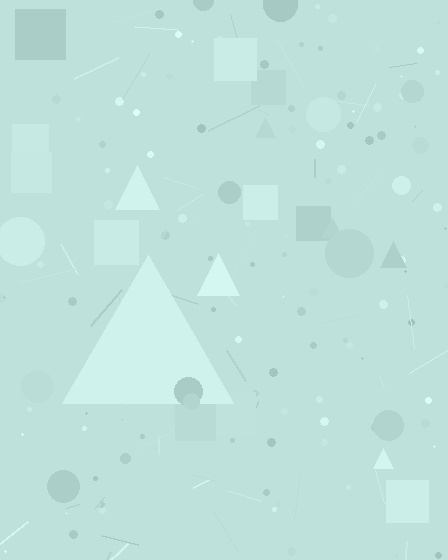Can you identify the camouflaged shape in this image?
The camouflaged shape is a triangle.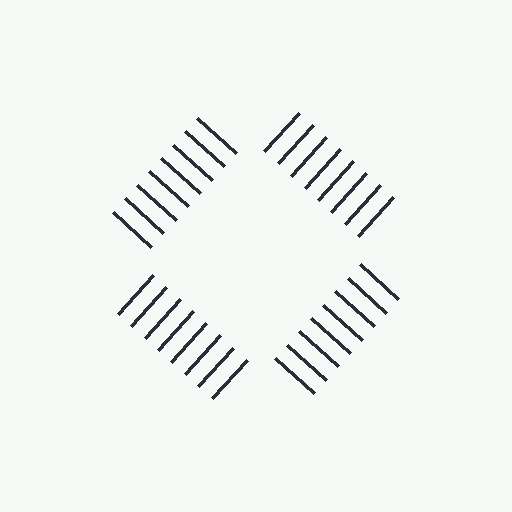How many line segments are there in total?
32 — 8 along each of the 4 edges.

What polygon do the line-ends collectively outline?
An illusory square — the line segments terminate on its edges but no continuous stroke is drawn.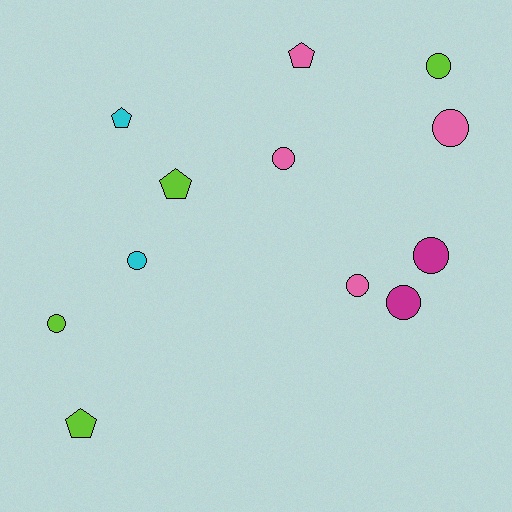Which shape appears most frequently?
Circle, with 8 objects.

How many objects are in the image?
There are 12 objects.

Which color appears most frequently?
Lime, with 4 objects.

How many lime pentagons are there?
There are 2 lime pentagons.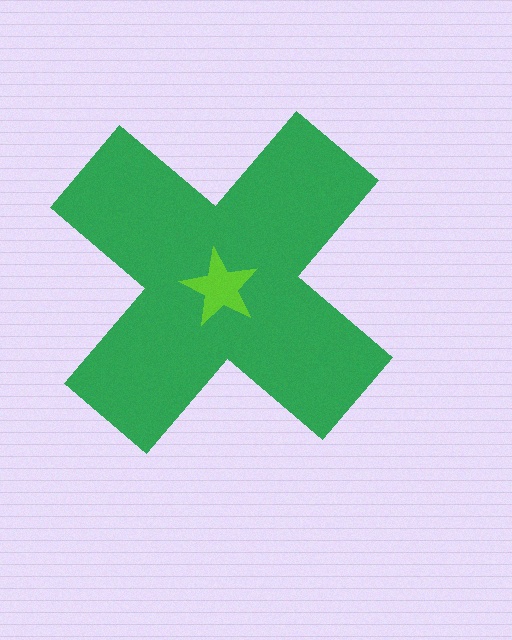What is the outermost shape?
The green cross.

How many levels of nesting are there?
2.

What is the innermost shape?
The lime star.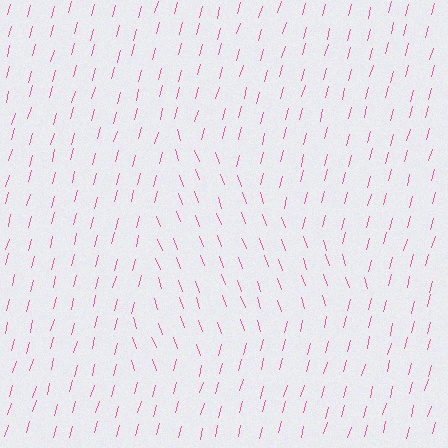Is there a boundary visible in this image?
Yes, there is a texture boundary formed by a change in line orientation.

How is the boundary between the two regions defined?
The boundary is defined purely by a change in line orientation (approximately 35 degrees difference). All lines are the same color and thickness.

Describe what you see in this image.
The image is filled with small pink line segments. A triangle region in the image has lines oriented differently from the surrounding lines, creating a visible texture boundary.